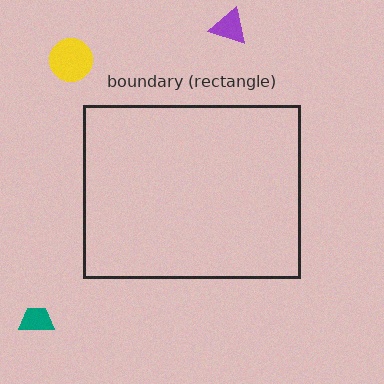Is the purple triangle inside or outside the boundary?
Outside.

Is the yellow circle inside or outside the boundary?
Outside.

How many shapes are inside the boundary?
0 inside, 3 outside.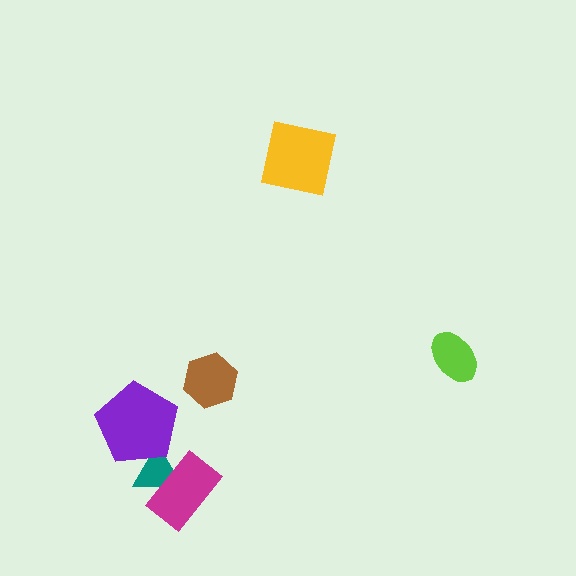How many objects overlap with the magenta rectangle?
1 object overlaps with the magenta rectangle.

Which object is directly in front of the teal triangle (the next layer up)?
The purple pentagon is directly in front of the teal triangle.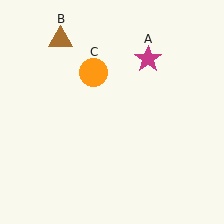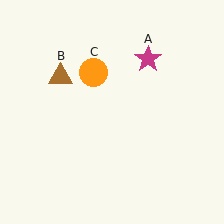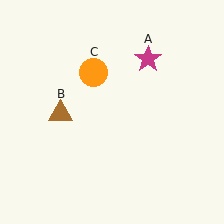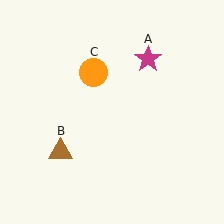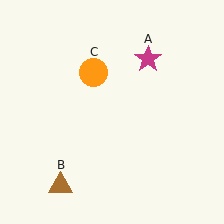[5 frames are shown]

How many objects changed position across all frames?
1 object changed position: brown triangle (object B).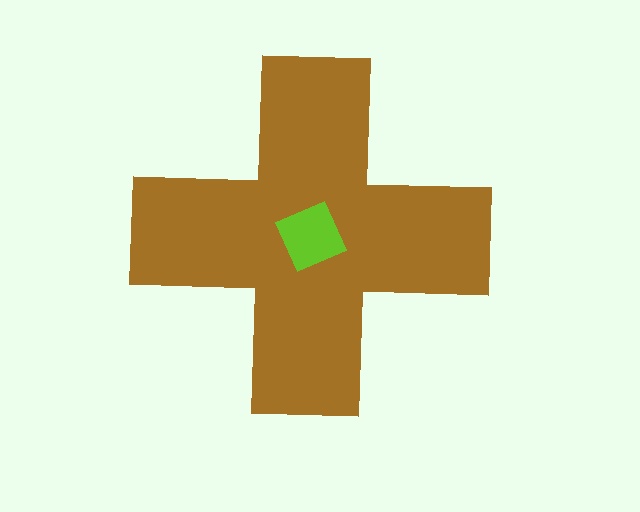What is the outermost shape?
The brown cross.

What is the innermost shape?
The lime diamond.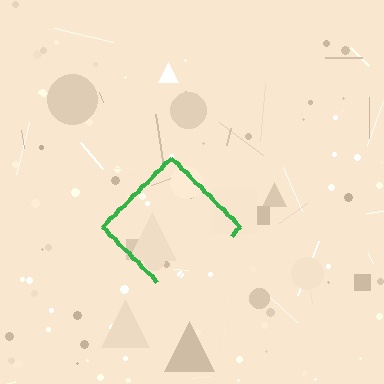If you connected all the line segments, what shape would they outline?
They would outline a diamond.